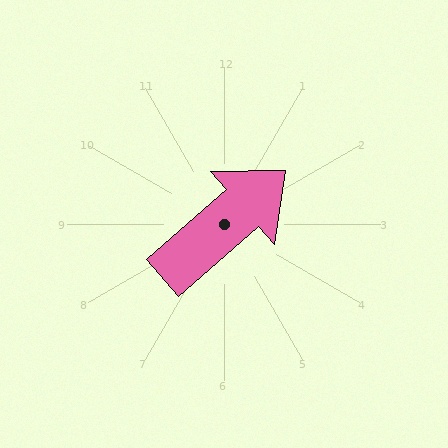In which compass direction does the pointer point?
Northeast.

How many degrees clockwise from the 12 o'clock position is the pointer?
Approximately 49 degrees.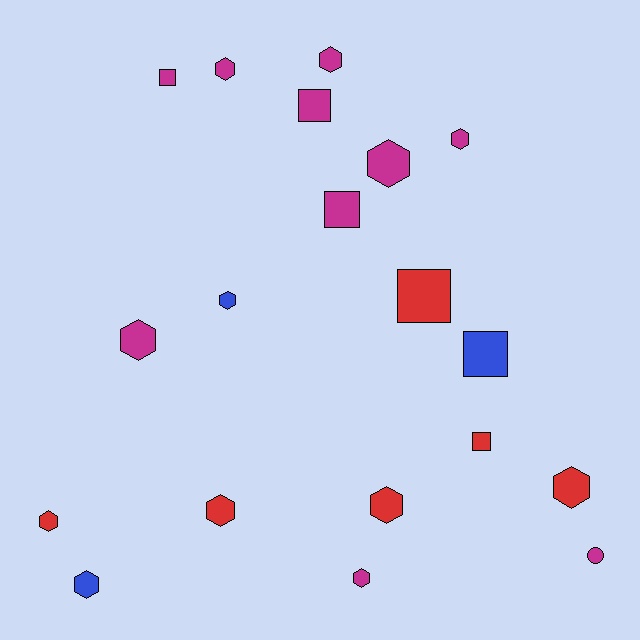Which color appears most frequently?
Magenta, with 10 objects.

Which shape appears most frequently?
Hexagon, with 12 objects.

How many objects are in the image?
There are 19 objects.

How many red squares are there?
There are 2 red squares.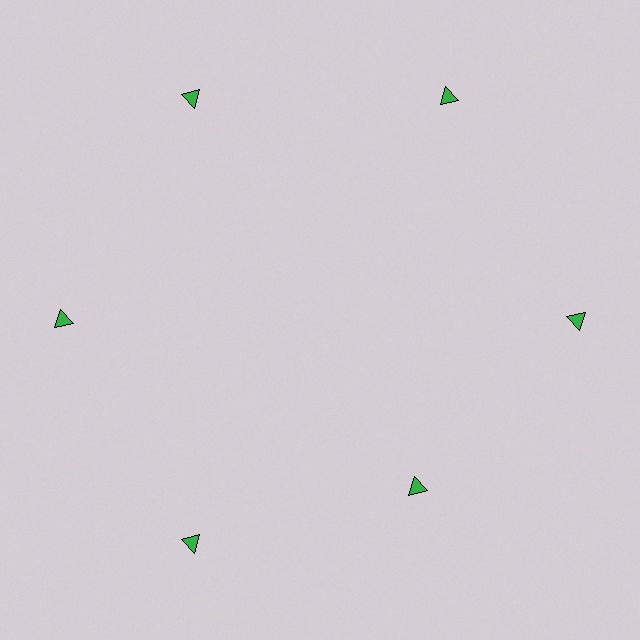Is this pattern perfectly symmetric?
No. The 6 green triangles are arranged in a ring, but one element near the 5 o'clock position is pulled inward toward the center, breaking the 6-fold rotational symmetry.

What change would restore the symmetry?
The symmetry would be restored by moving it outward, back onto the ring so that all 6 triangles sit at equal angles and equal distance from the center.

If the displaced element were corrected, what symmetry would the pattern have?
It would have 6-fold rotational symmetry — the pattern would map onto itself every 60 degrees.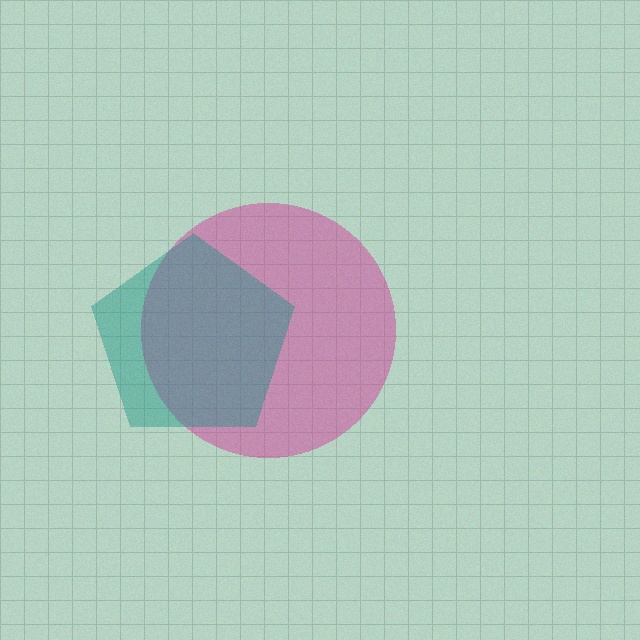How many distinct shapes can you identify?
There are 2 distinct shapes: a magenta circle, a teal pentagon.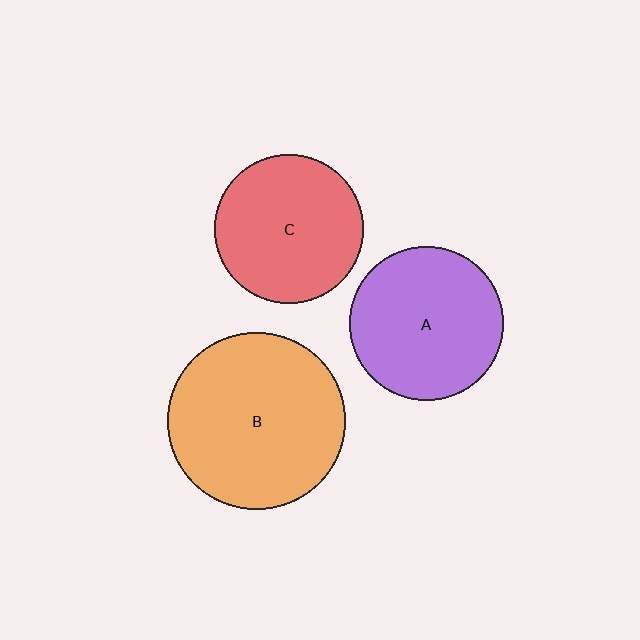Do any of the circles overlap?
No, none of the circles overlap.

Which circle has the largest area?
Circle B (orange).